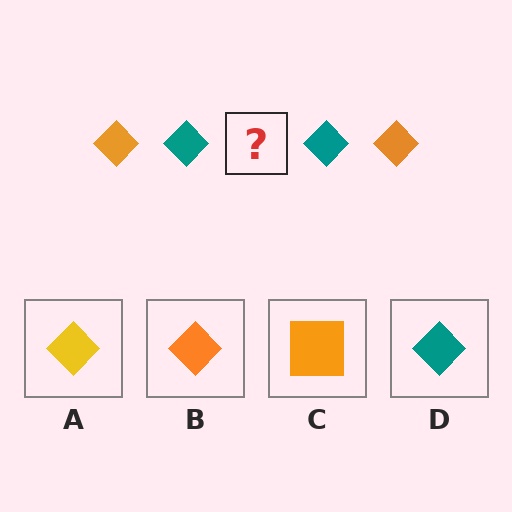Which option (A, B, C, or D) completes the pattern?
B.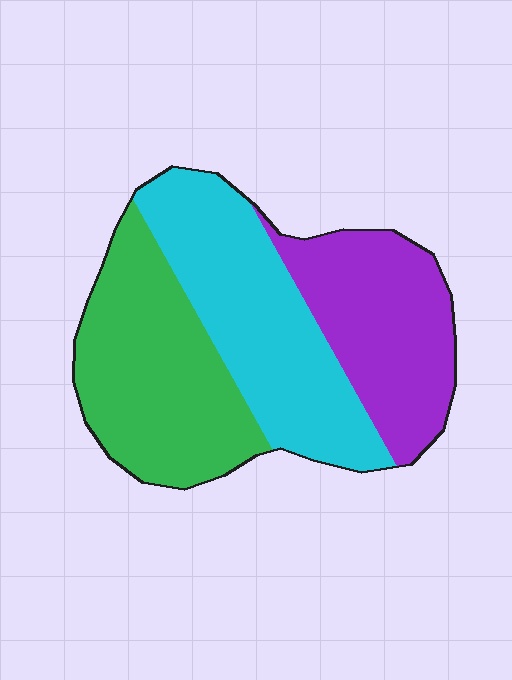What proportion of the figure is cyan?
Cyan covers about 35% of the figure.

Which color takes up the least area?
Purple, at roughly 30%.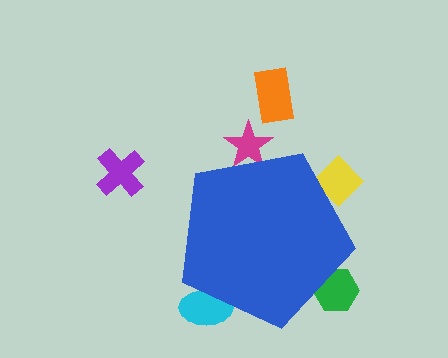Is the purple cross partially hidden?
No, the purple cross is fully visible.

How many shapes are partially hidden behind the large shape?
4 shapes are partially hidden.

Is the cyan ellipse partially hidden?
Yes, the cyan ellipse is partially hidden behind the blue pentagon.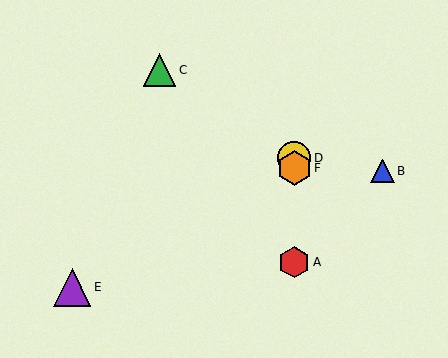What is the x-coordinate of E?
Object E is at x≈72.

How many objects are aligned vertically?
3 objects (A, D, F) are aligned vertically.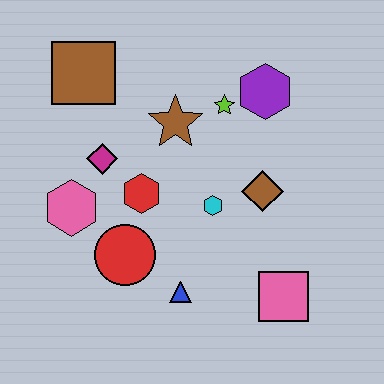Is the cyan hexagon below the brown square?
Yes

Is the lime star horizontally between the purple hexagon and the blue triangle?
Yes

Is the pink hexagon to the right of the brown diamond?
No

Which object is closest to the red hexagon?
The magenta diamond is closest to the red hexagon.